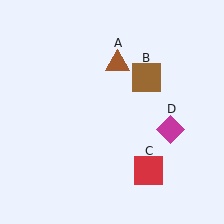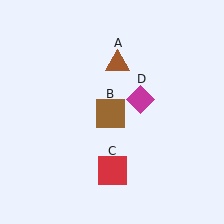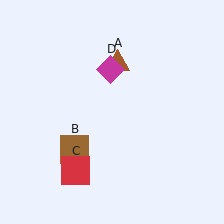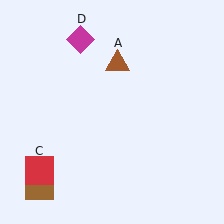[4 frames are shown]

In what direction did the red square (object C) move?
The red square (object C) moved left.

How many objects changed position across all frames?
3 objects changed position: brown square (object B), red square (object C), magenta diamond (object D).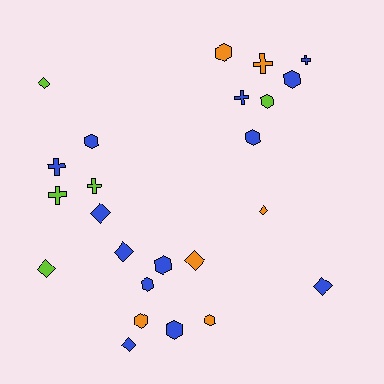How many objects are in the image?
There are 24 objects.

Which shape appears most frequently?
Hexagon, with 10 objects.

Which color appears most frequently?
Blue, with 13 objects.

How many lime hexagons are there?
There is 1 lime hexagon.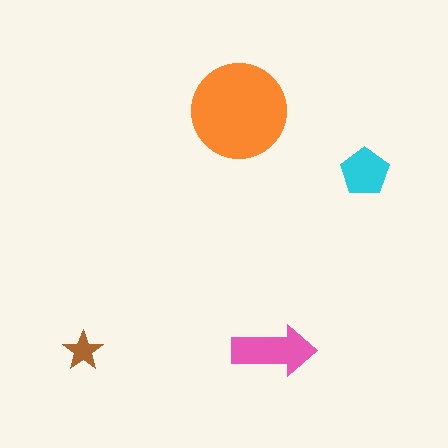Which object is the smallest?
The brown star.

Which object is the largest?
The orange circle.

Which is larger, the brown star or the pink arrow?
The pink arrow.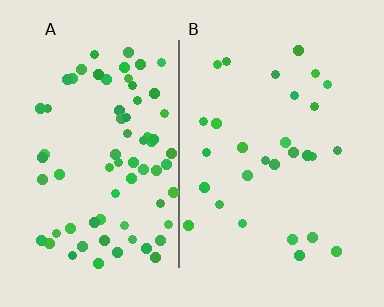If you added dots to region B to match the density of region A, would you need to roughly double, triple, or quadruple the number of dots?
Approximately double.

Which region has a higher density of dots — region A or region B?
A (the left).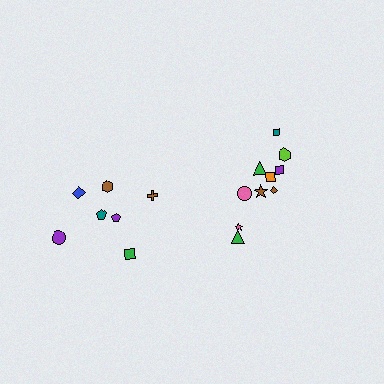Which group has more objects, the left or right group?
The right group.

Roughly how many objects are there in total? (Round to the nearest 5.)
Roughly 15 objects in total.